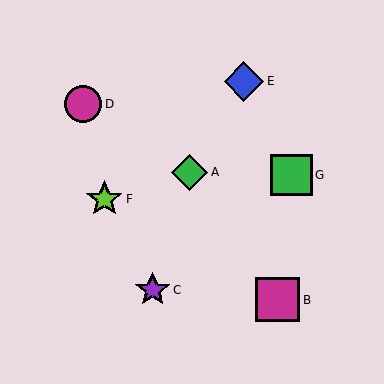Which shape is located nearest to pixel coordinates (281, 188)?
The green square (labeled G) at (291, 175) is nearest to that location.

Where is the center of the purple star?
The center of the purple star is at (153, 290).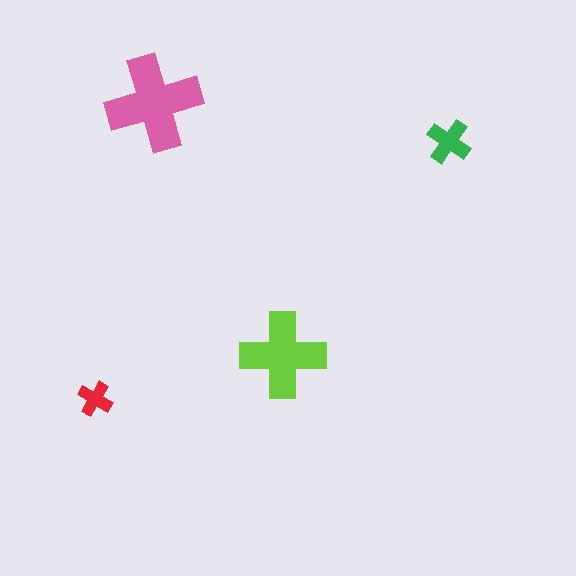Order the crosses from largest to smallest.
the pink one, the lime one, the green one, the red one.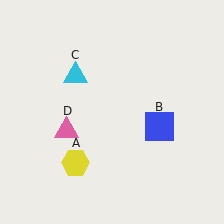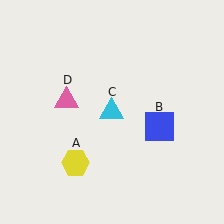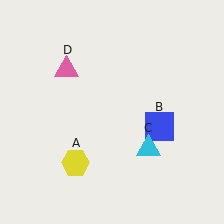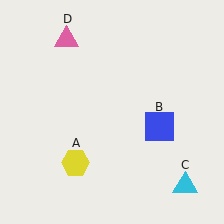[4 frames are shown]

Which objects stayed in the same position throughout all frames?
Yellow hexagon (object A) and blue square (object B) remained stationary.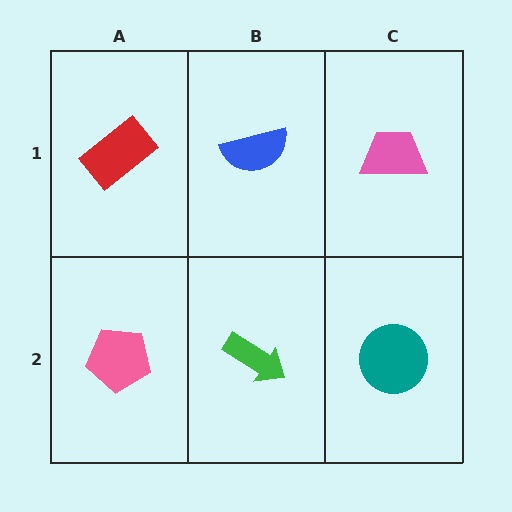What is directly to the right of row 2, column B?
A teal circle.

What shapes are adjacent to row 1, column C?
A teal circle (row 2, column C), a blue semicircle (row 1, column B).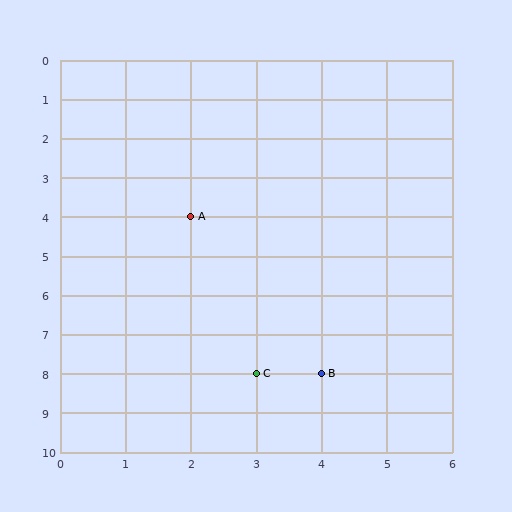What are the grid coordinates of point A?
Point A is at grid coordinates (2, 4).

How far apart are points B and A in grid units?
Points B and A are 2 columns and 4 rows apart (about 4.5 grid units diagonally).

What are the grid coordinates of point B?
Point B is at grid coordinates (4, 8).